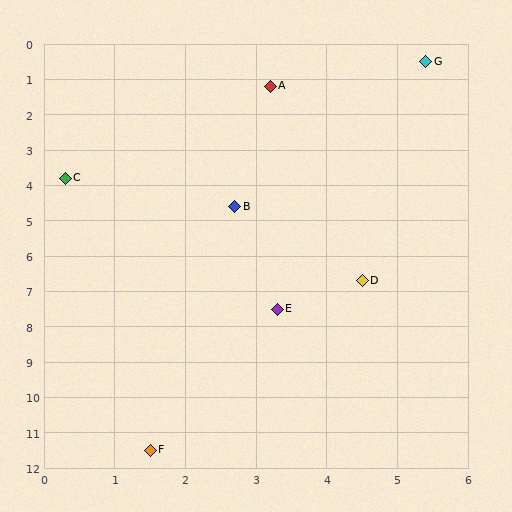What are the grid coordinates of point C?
Point C is at approximately (0.3, 3.8).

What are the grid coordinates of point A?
Point A is at approximately (3.2, 1.2).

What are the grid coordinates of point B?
Point B is at approximately (2.7, 4.6).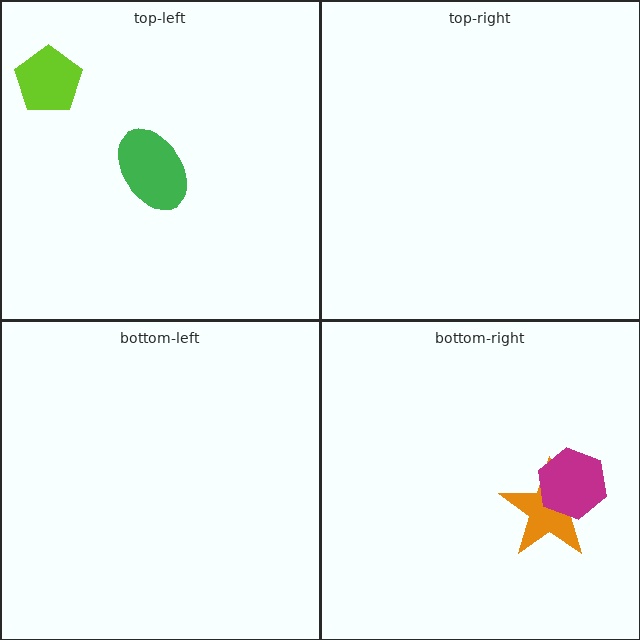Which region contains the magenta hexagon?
The bottom-right region.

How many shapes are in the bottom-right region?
2.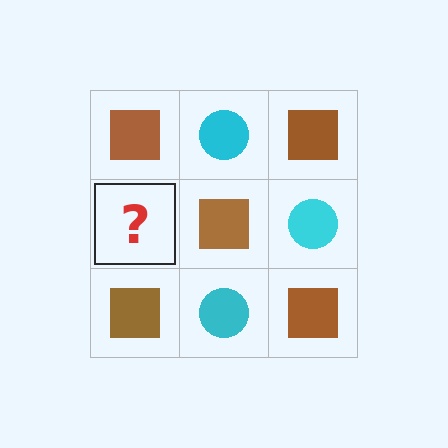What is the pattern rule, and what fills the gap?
The rule is that it alternates brown square and cyan circle in a checkerboard pattern. The gap should be filled with a cyan circle.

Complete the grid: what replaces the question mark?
The question mark should be replaced with a cyan circle.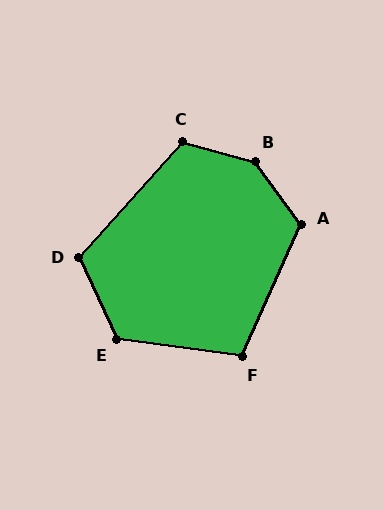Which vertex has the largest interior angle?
B, at approximately 140 degrees.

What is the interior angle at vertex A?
Approximately 120 degrees (obtuse).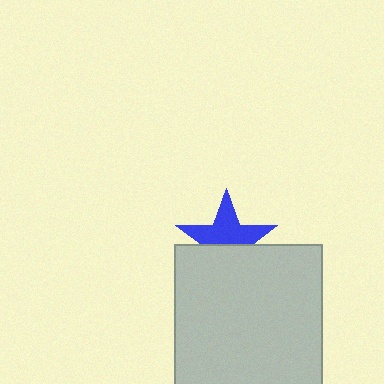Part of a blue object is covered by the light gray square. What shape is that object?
It is a star.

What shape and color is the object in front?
The object in front is a light gray square.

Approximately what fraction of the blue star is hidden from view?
Roughly 44% of the blue star is hidden behind the light gray square.